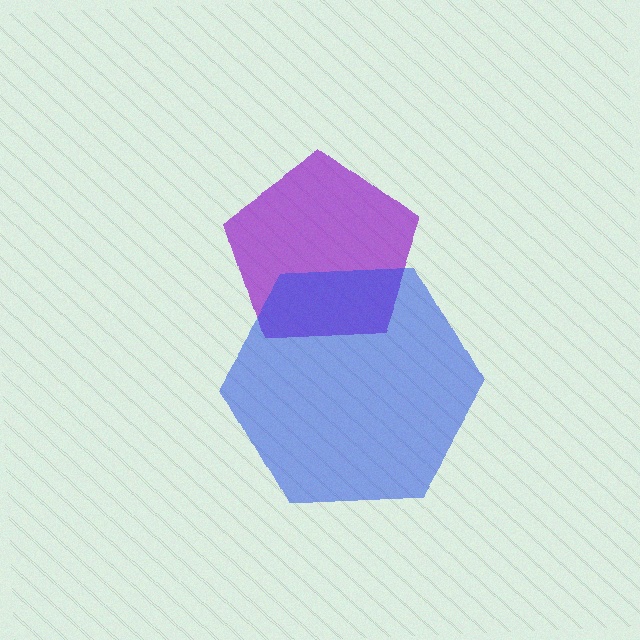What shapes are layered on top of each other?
The layered shapes are: a purple pentagon, a blue hexagon.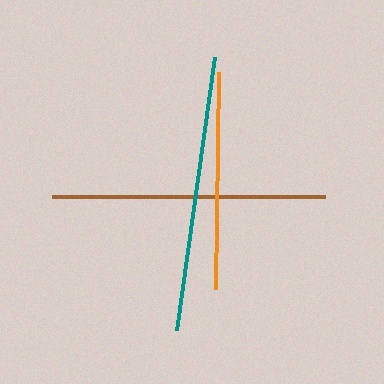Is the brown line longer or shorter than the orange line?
The brown line is longer than the orange line.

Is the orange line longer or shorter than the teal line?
The teal line is longer than the orange line.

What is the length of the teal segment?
The teal segment is approximately 275 pixels long.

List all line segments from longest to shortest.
From longest to shortest: teal, brown, orange.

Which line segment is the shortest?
The orange line is the shortest at approximately 217 pixels.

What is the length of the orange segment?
The orange segment is approximately 217 pixels long.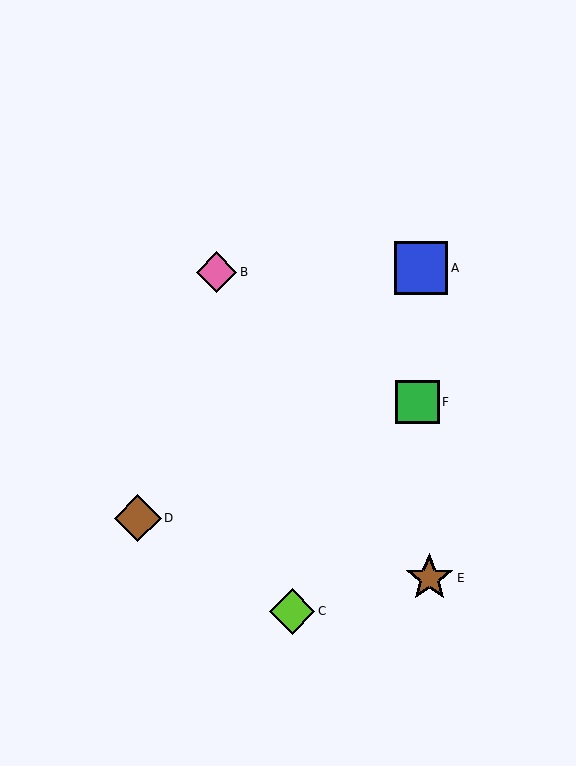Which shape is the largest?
The blue square (labeled A) is the largest.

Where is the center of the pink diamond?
The center of the pink diamond is at (217, 272).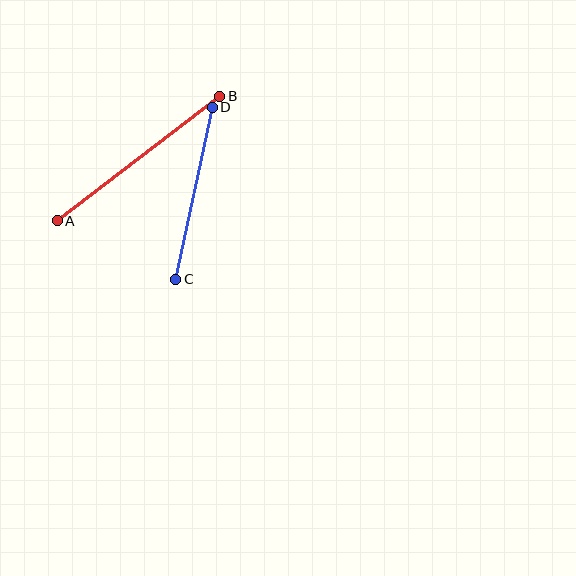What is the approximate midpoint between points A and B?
The midpoint is at approximately (138, 158) pixels.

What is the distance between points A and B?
The distance is approximately 205 pixels.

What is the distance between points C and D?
The distance is approximately 176 pixels.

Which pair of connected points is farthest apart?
Points A and B are farthest apart.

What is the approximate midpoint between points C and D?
The midpoint is at approximately (194, 193) pixels.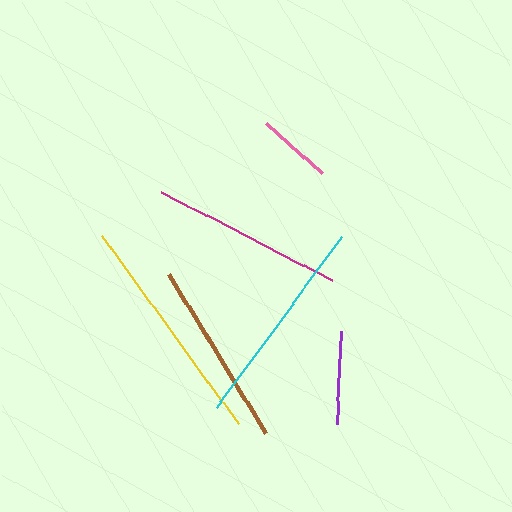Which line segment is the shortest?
The pink line is the shortest at approximately 76 pixels.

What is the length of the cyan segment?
The cyan segment is approximately 212 pixels long.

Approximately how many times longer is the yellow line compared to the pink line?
The yellow line is approximately 3.1 times the length of the pink line.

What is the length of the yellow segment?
The yellow segment is approximately 233 pixels long.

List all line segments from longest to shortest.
From longest to shortest: yellow, cyan, magenta, brown, purple, pink.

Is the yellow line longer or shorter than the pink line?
The yellow line is longer than the pink line.